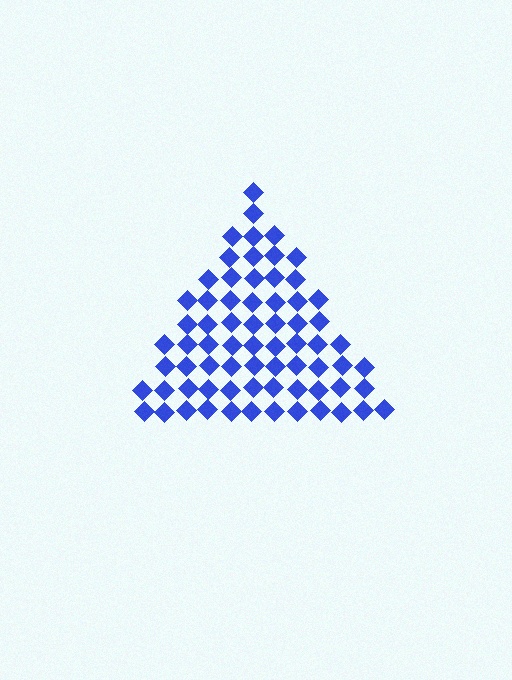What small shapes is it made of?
It is made of small diamonds.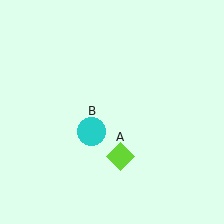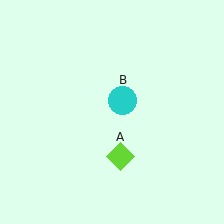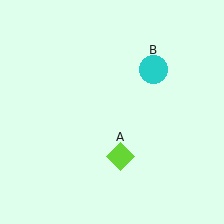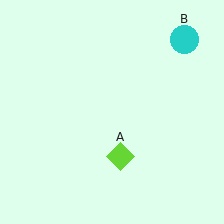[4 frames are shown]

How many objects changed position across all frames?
1 object changed position: cyan circle (object B).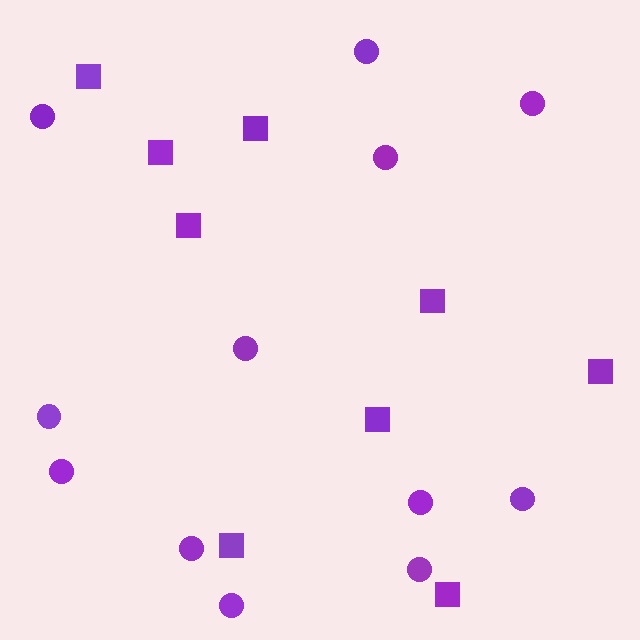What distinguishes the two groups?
There are 2 groups: one group of squares (9) and one group of circles (12).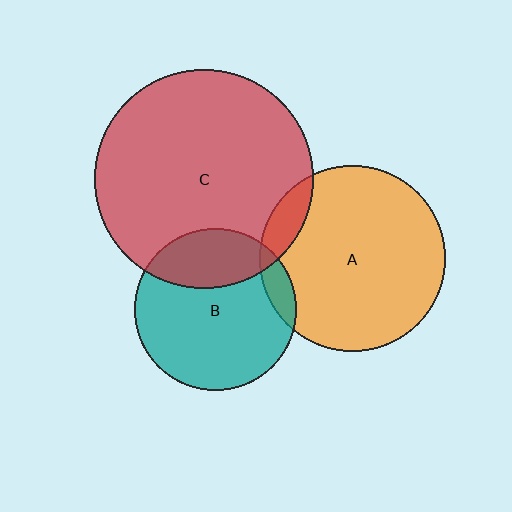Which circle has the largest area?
Circle C (red).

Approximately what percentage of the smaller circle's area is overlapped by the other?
Approximately 10%.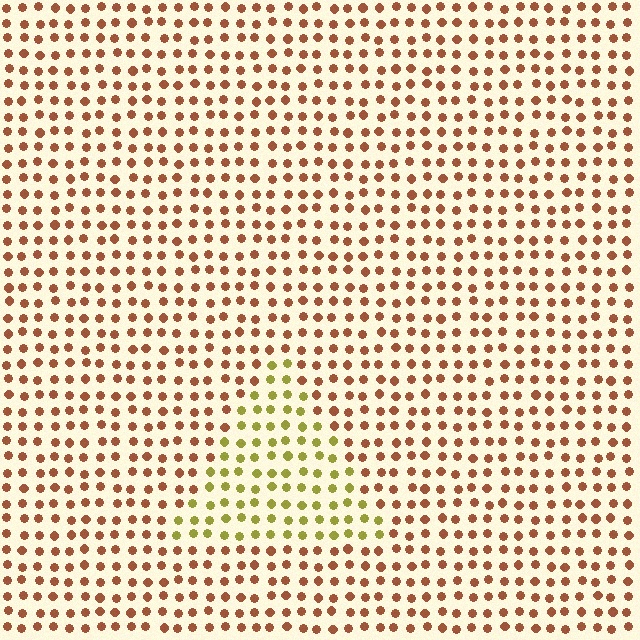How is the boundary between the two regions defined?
The boundary is defined purely by a slight shift in hue (about 48 degrees). Spacing, size, and orientation are identical on both sides.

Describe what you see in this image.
The image is filled with small brown elements in a uniform arrangement. A triangle-shaped region is visible where the elements are tinted to a slightly different hue, forming a subtle color boundary.